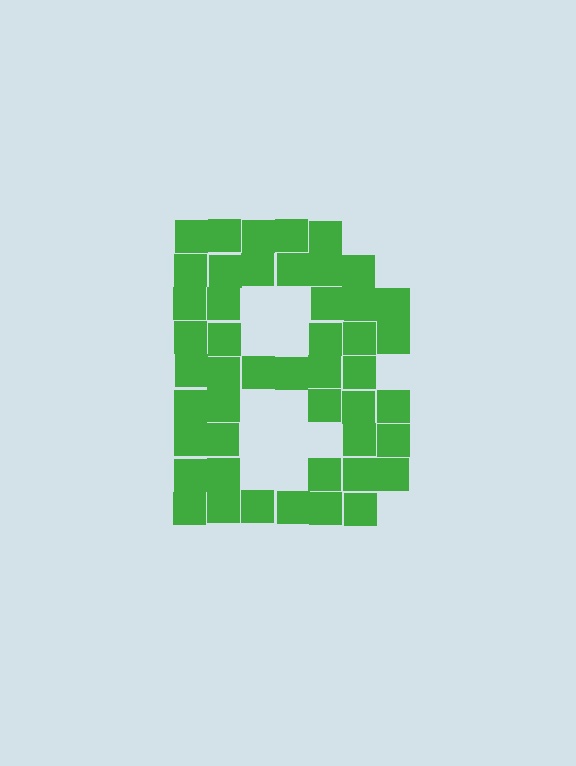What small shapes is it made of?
It is made of small squares.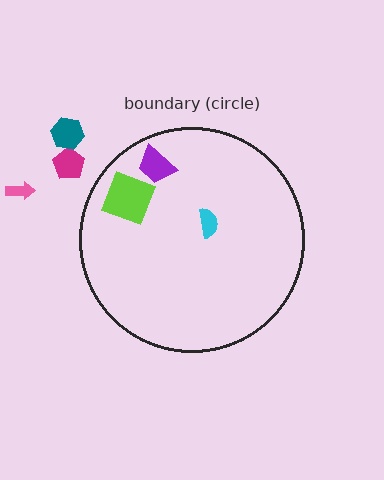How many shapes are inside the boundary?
3 inside, 3 outside.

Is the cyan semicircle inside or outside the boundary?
Inside.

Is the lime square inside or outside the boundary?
Inside.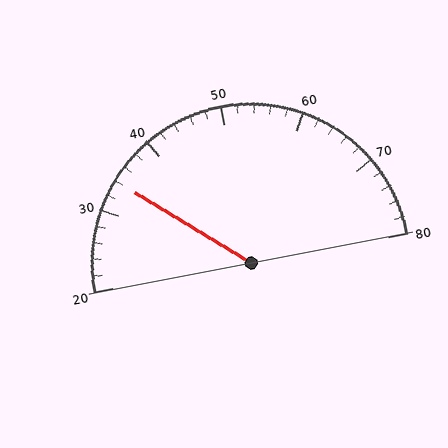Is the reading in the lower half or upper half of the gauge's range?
The reading is in the lower half of the range (20 to 80).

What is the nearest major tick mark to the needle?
The nearest major tick mark is 30.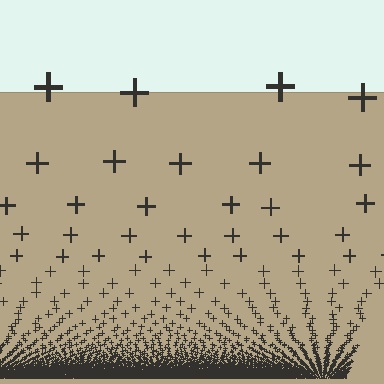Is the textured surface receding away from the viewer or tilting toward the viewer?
The surface appears to tilt toward the viewer. Texture elements get larger and sparser toward the top.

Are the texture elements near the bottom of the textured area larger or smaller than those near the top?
Smaller. The gradient is inverted — elements near the bottom are smaller and denser.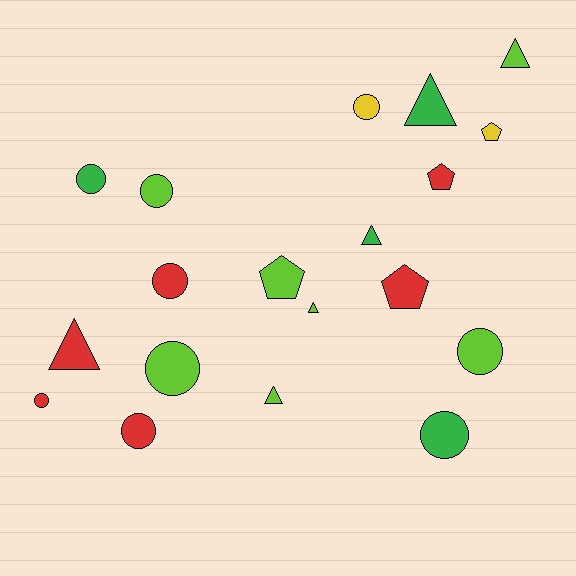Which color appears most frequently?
Lime, with 7 objects.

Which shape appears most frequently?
Circle, with 9 objects.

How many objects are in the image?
There are 19 objects.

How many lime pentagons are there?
There is 1 lime pentagon.